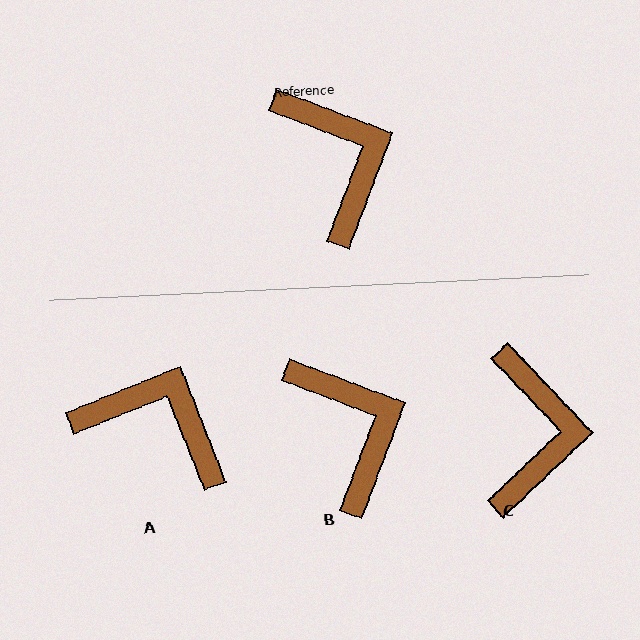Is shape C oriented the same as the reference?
No, it is off by about 26 degrees.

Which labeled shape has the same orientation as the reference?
B.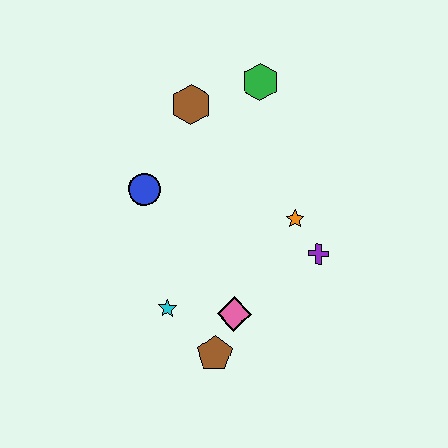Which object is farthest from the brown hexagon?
The brown pentagon is farthest from the brown hexagon.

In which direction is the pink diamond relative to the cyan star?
The pink diamond is to the right of the cyan star.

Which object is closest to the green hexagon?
The brown hexagon is closest to the green hexagon.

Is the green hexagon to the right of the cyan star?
Yes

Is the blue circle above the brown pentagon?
Yes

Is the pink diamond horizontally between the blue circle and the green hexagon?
Yes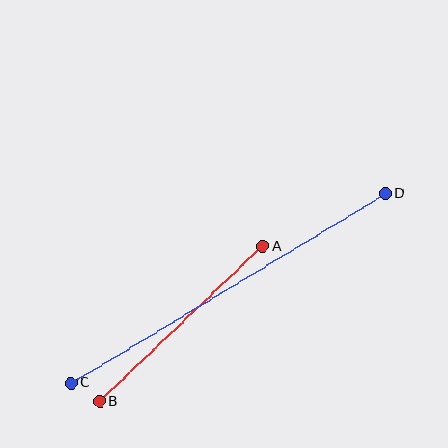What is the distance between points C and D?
The distance is approximately 367 pixels.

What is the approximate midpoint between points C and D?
The midpoint is at approximately (228, 288) pixels.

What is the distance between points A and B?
The distance is approximately 225 pixels.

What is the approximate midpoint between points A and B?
The midpoint is at approximately (181, 324) pixels.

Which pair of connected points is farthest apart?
Points C and D are farthest apart.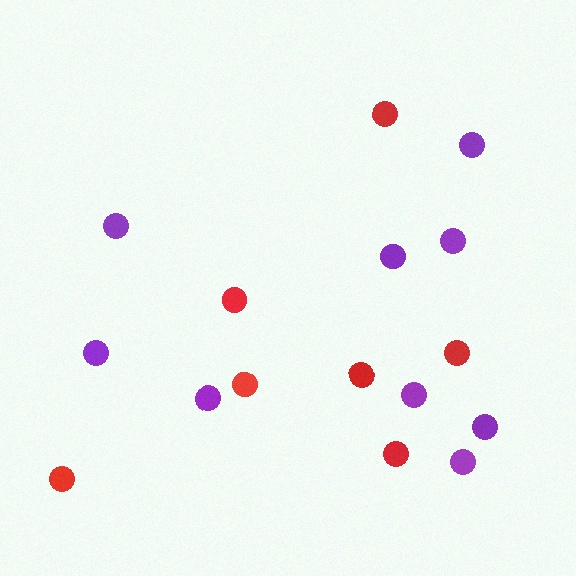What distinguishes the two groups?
There are 2 groups: one group of purple circles (9) and one group of red circles (7).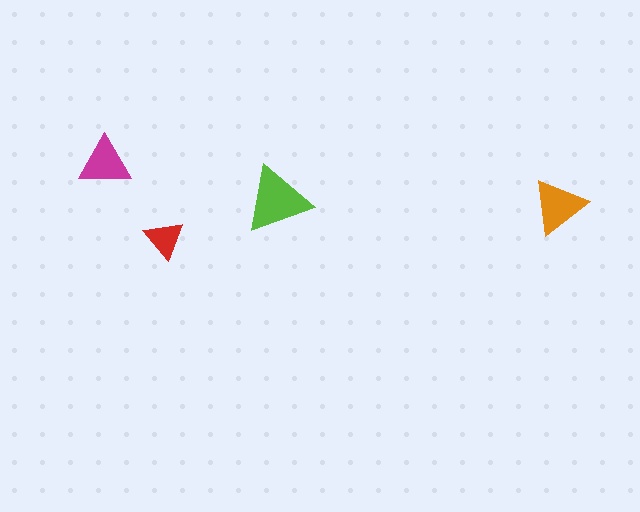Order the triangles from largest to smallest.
the lime one, the orange one, the magenta one, the red one.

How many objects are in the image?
There are 4 objects in the image.